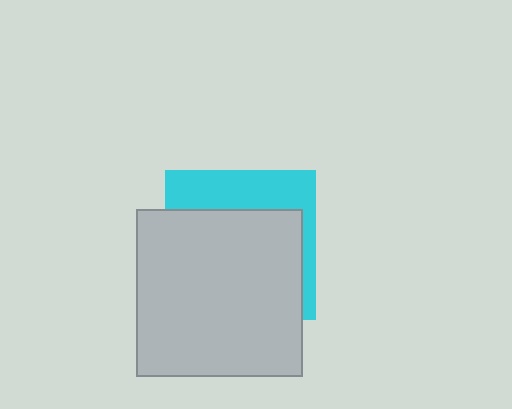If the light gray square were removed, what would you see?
You would see the complete cyan square.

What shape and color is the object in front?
The object in front is a light gray square.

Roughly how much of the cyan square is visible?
A small part of it is visible (roughly 33%).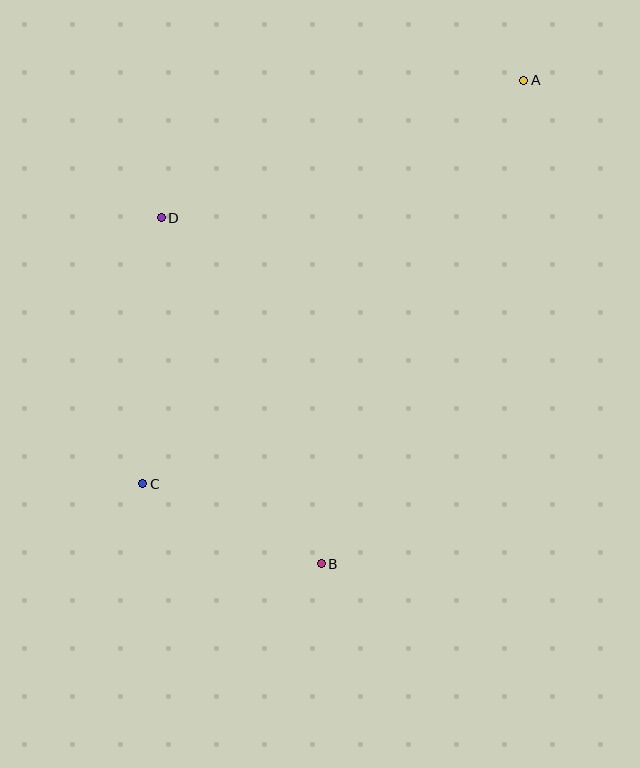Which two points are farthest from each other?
Points A and C are farthest from each other.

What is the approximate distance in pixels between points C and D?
The distance between C and D is approximately 267 pixels.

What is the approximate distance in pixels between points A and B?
The distance between A and B is approximately 524 pixels.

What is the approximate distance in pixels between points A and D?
The distance between A and D is approximately 388 pixels.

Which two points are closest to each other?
Points B and C are closest to each other.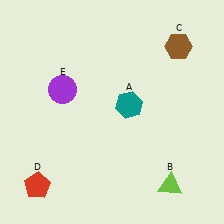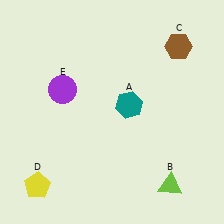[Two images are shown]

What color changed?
The pentagon (D) changed from red in Image 1 to yellow in Image 2.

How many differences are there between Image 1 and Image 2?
There is 1 difference between the two images.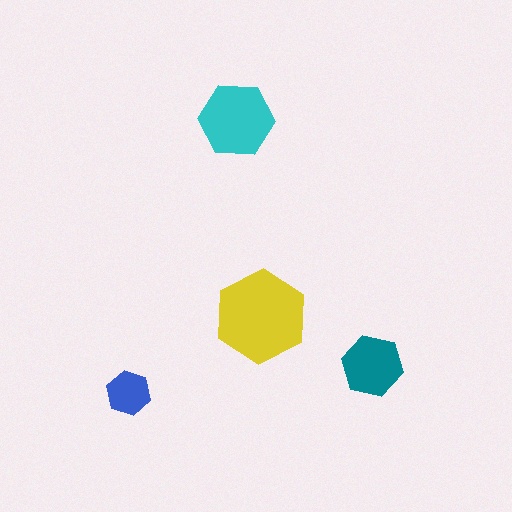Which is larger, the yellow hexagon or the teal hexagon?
The yellow one.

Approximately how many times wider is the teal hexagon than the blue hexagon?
About 1.5 times wider.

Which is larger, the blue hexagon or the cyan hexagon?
The cyan one.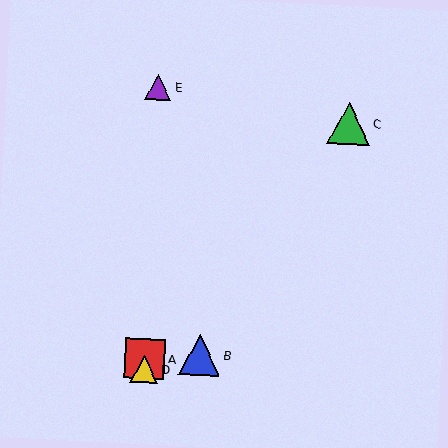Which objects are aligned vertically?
Objects A, D, E are aligned vertically.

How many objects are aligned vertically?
3 objects (A, D, E) are aligned vertically.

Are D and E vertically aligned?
Yes, both are at x≈144.